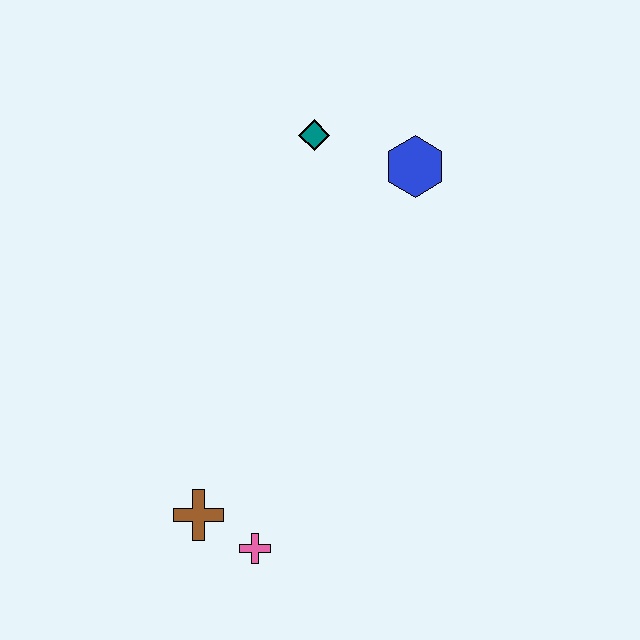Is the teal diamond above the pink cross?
Yes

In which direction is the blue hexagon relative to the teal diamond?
The blue hexagon is to the right of the teal diamond.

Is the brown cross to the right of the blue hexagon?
No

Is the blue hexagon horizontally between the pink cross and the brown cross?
No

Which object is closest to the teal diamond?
The blue hexagon is closest to the teal diamond.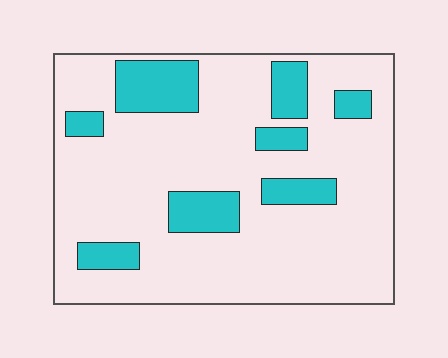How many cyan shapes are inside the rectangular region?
8.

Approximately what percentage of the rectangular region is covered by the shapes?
Approximately 20%.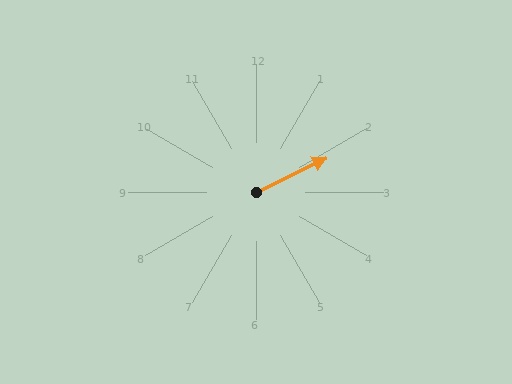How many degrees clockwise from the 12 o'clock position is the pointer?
Approximately 64 degrees.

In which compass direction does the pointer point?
Northeast.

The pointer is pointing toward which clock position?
Roughly 2 o'clock.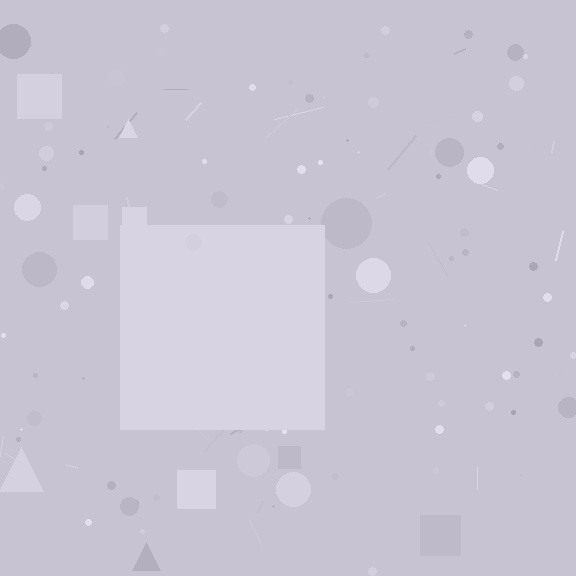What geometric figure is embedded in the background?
A square is embedded in the background.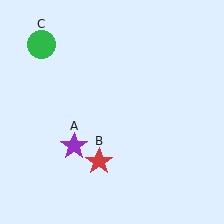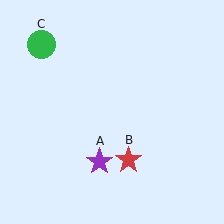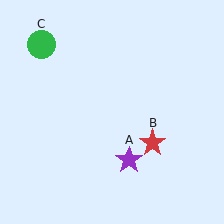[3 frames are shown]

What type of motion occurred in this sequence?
The purple star (object A), red star (object B) rotated counterclockwise around the center of the scene.